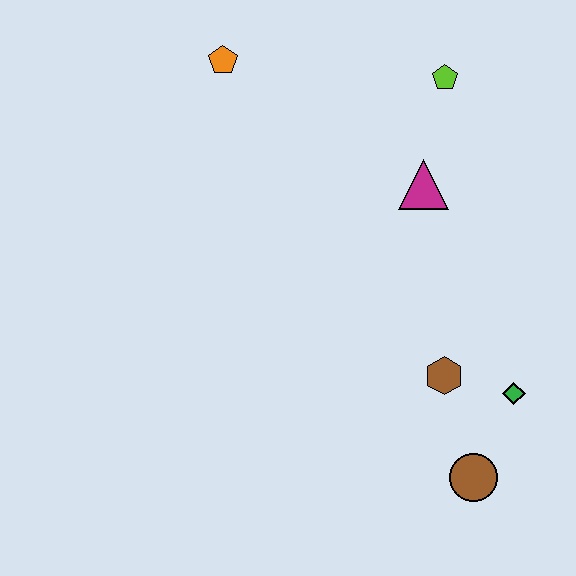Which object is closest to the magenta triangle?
The lime pentagon is closest to the magenta triangle.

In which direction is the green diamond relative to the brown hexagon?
The green diamond is to the right of the brown hexagon.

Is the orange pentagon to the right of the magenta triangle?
No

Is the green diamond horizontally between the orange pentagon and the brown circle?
No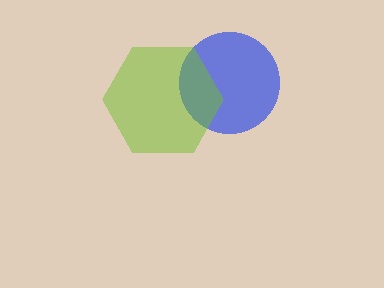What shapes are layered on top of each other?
The layered shapes are: a blue circle, a lime hexagon.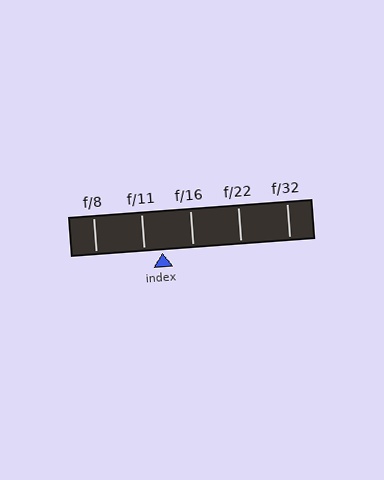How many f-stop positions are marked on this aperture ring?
There are 5 f-stop positions marked.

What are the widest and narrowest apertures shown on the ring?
The widest aperture shown is f/8 and the narrowest is f/32.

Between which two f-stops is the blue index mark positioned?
The index mark is between f/11 and f/16.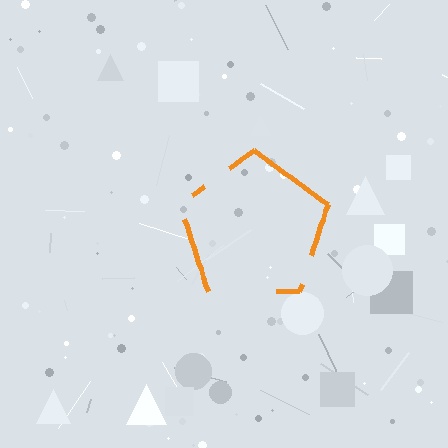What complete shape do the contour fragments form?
The contour fragments form a pentagon.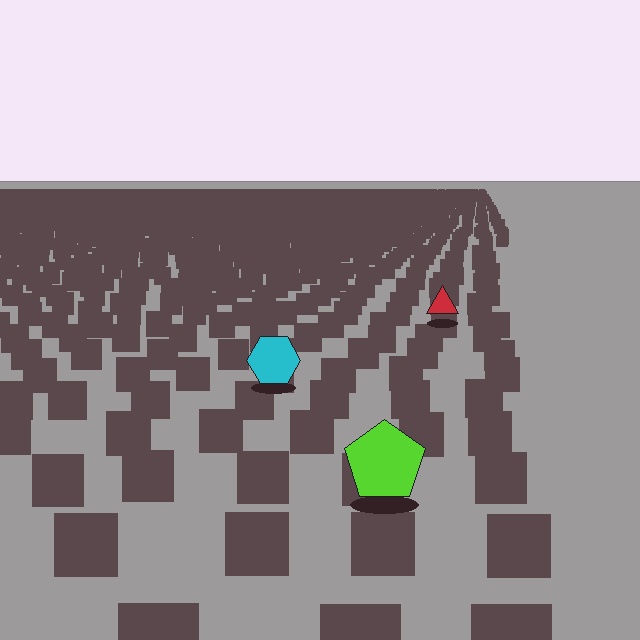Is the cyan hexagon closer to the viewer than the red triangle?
Yes. The cyan hexagon is closer — you can tell from the texture gradient: the ground texture is coarser near it.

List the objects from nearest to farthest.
From nearest to farthest: the lime pentagon, the cyan hexagon, the red triangle.